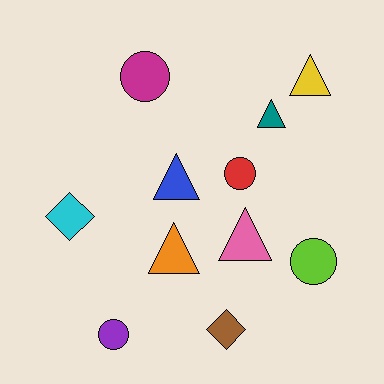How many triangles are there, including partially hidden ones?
There are 5 triangles.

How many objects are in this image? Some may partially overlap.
There are 11 objects.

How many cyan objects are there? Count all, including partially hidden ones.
There is 1 cyan object.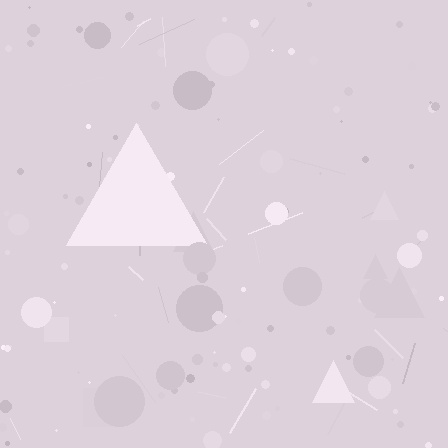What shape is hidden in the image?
A triangle is hidden in the image.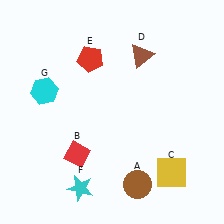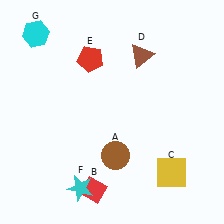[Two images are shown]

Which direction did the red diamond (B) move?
The red diamond (B) moved down.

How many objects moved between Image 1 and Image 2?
3 objects moved between the two images.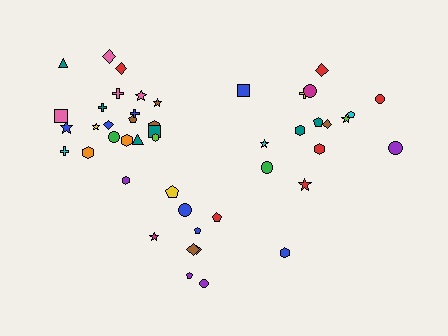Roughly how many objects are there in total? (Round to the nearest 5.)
Roughly 45 objects in total.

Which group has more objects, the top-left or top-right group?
The top-left group.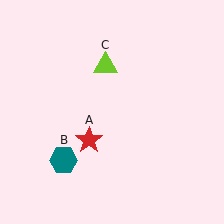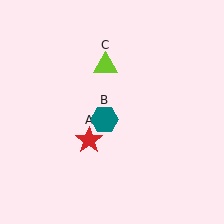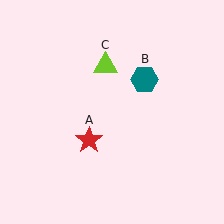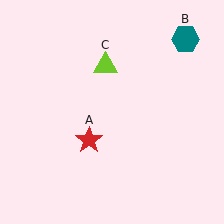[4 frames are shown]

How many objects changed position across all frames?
1 object changed position: teal hexagon (object B).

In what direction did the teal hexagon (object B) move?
The teal hexagon (object B) moved up and to the right.